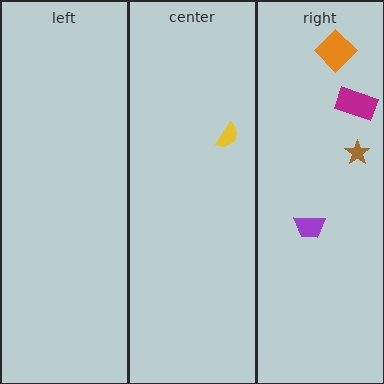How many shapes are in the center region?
1.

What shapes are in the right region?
The orange diamond, the brown star, the magenta rectangle, the purple trapezoid.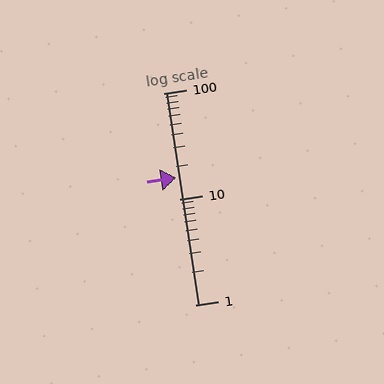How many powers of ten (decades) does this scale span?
The scale spans 2 decades, from 1 to 100.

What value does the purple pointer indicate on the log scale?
The pointer indicates approximately 16.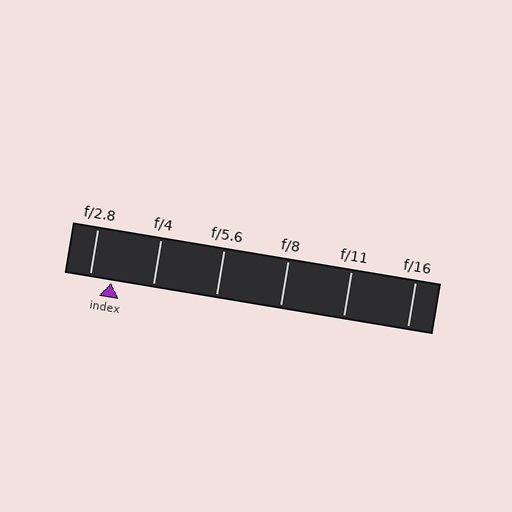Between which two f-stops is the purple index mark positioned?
The index mark is between f/2.8 and f/4.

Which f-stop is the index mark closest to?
The index mark is closest to f/2.8.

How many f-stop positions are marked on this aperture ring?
There are 6 f-stop positions marked.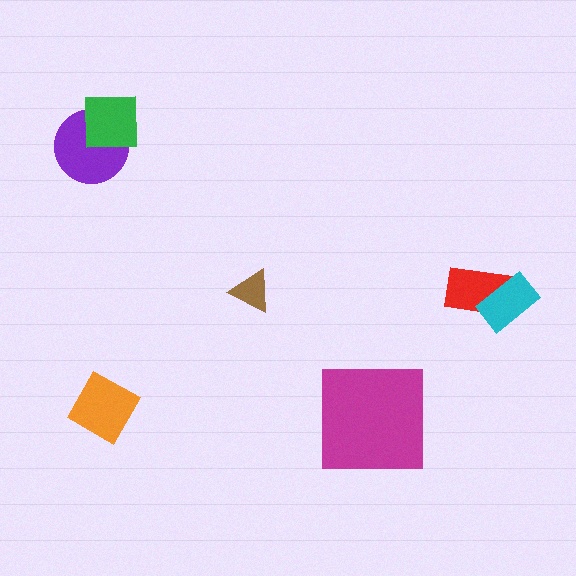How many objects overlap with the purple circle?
1 object overlaps with the purple circle.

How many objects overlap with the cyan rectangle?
1 object overlaps with the cyan rectangle.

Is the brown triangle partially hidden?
No, no other shape covers it.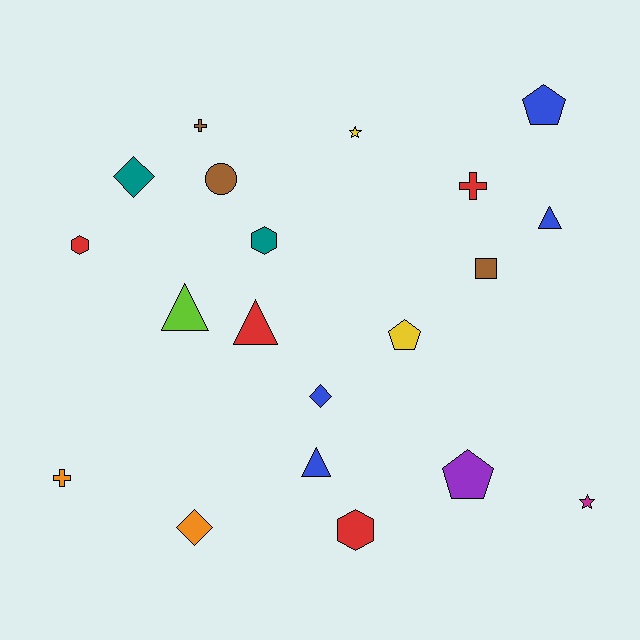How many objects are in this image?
There are 20 objects.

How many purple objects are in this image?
There is 1 purple object.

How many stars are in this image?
There are 2 stars.